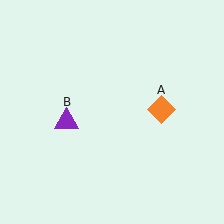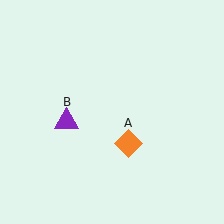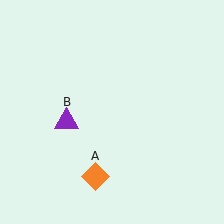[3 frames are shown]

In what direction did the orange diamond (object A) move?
The orange diamond (object A) moved down and to the left.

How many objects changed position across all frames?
1 object changed position: orange diamond (object A).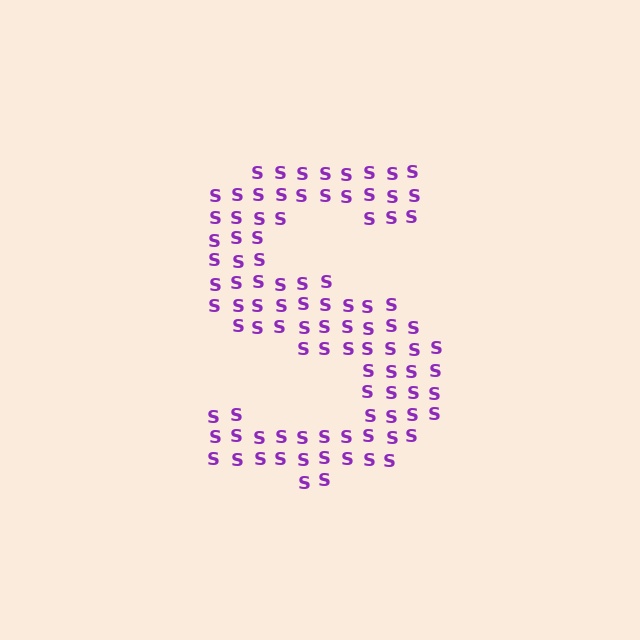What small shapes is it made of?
It is made of small letter S's.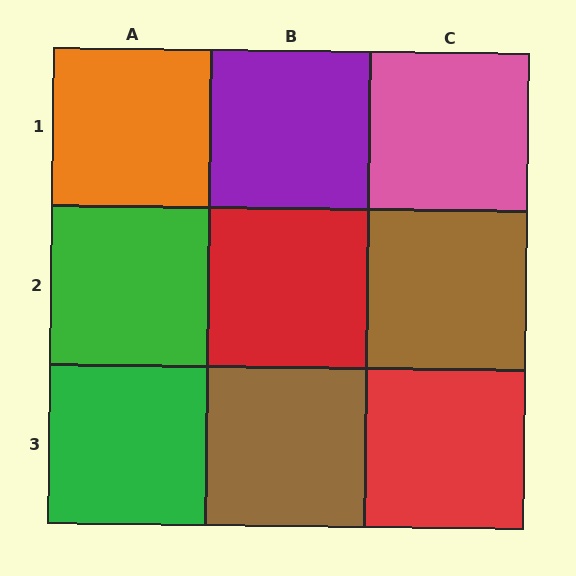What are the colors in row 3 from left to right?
Green, brown, red.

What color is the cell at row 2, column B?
Red.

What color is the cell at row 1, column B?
Purple.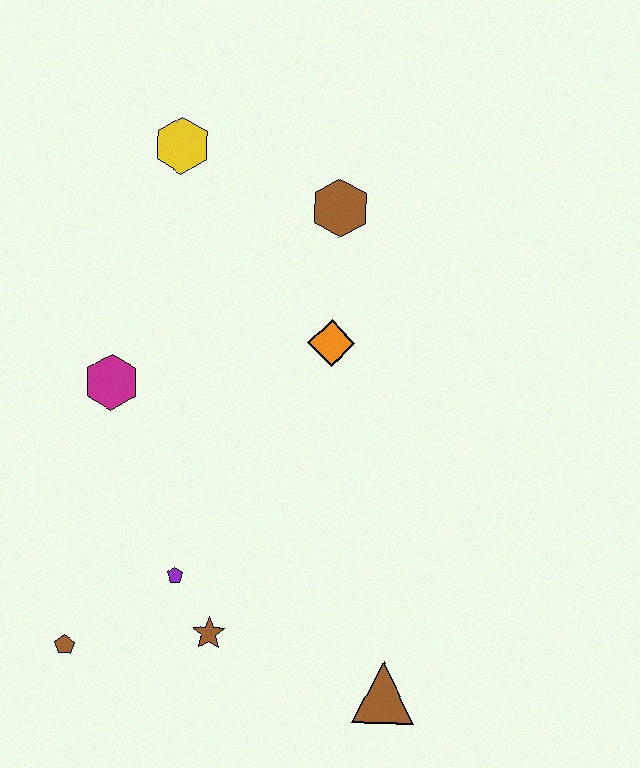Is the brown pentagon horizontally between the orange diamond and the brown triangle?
No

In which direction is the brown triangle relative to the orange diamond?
The brown triangle is below the orange diamond.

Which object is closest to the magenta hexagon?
The purple pentagon is closest to the magenta hexagon.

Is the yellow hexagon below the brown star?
No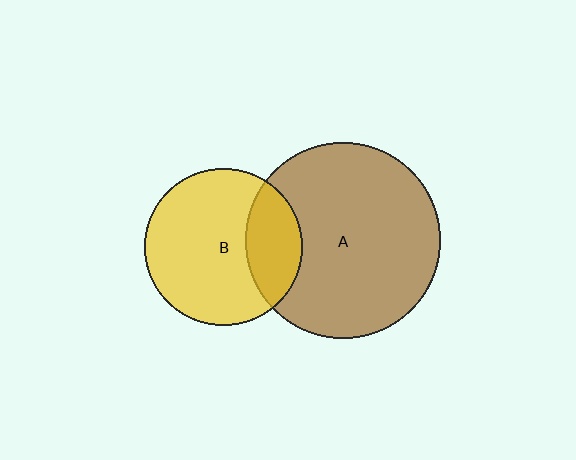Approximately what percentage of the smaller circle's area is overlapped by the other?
Approximately 25%.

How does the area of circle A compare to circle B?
Approximately 1.5 times.